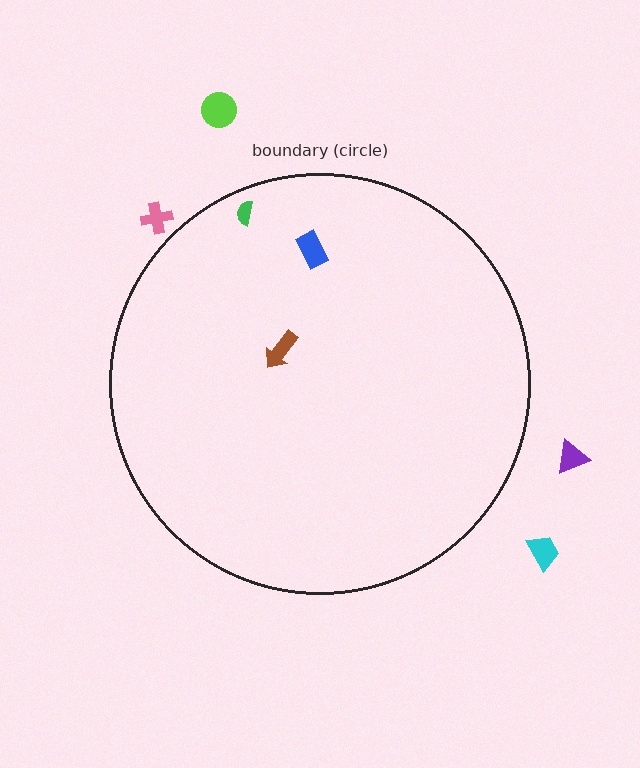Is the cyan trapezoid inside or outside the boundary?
Outside.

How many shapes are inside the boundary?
3 inside, 4 outside.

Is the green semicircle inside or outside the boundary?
Inside.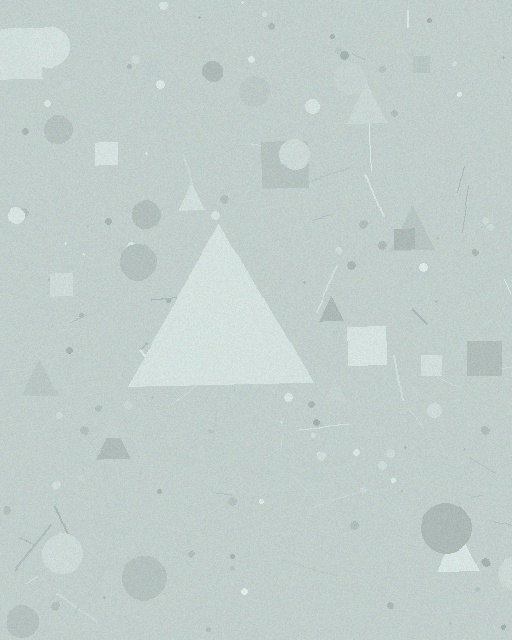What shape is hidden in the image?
A triangle is hidden in the image.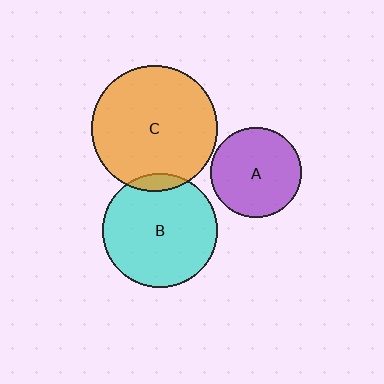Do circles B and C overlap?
Yes.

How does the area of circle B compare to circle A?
Approximately 1.6 times.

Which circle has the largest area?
Circle C (orange).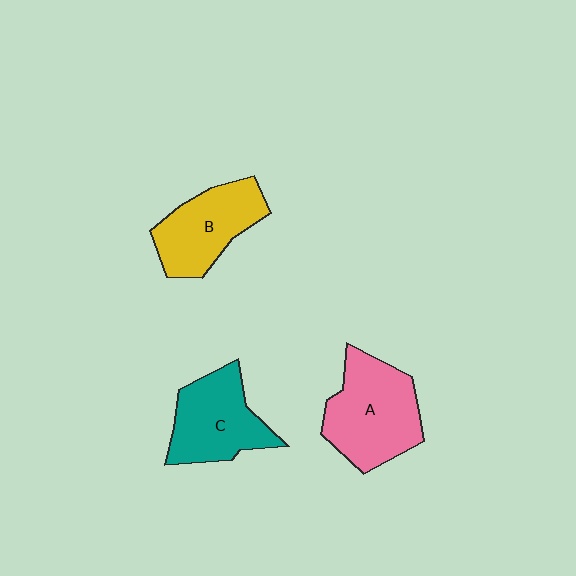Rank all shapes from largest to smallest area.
From largest to smallest: A (pink), C (teal), B (yellow).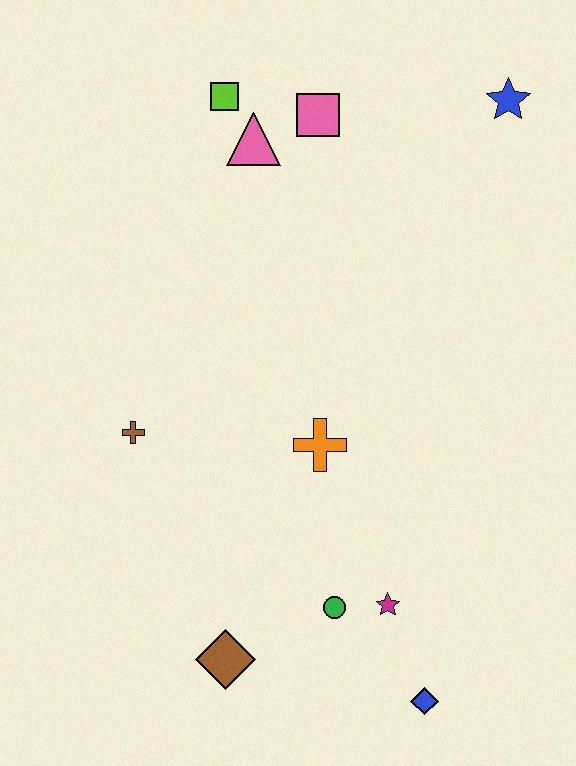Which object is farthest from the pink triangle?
The blue diamond is farthest from the pink triangle.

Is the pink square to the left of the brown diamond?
No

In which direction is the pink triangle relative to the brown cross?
The pink triangle is above the brown cross.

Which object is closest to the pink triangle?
The lime square is closest to the pink triangle.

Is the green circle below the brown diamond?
No